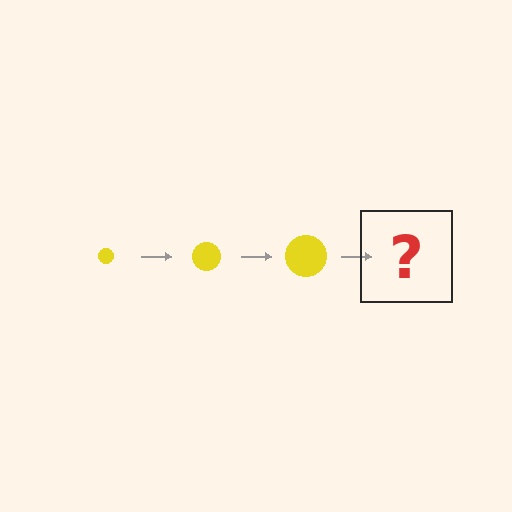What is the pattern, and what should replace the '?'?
The pattern is that the circle gets progressively larger each step. The '?' should be a yellow circle, larger than the previous one.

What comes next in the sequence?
The next element should be a yellow circle, larger than the previous one.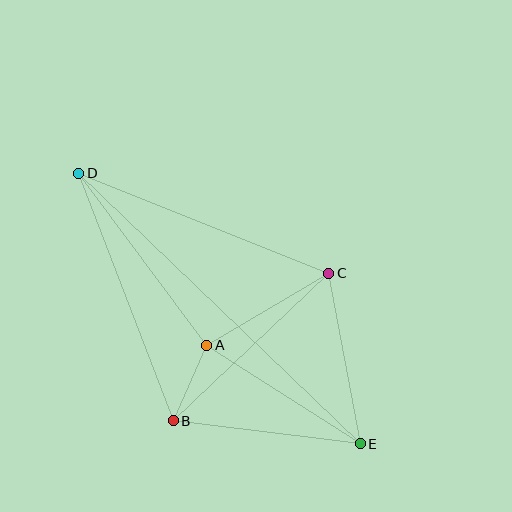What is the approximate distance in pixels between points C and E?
The distance between C and E is approximately 173 pixels.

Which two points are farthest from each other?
Points D and E are farthest from each other.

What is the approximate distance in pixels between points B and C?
The distance between B and C is approximately 214 pixels.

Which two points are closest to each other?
Points A and B are closest to each other.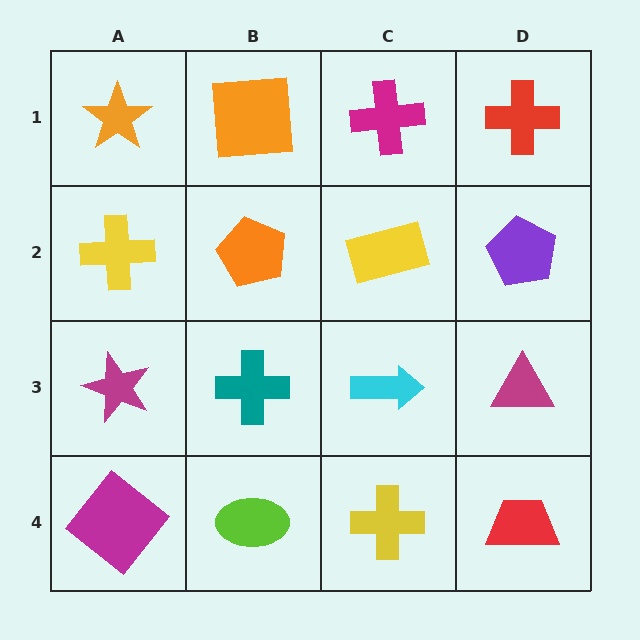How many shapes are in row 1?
4 shapes.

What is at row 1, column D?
A red cross.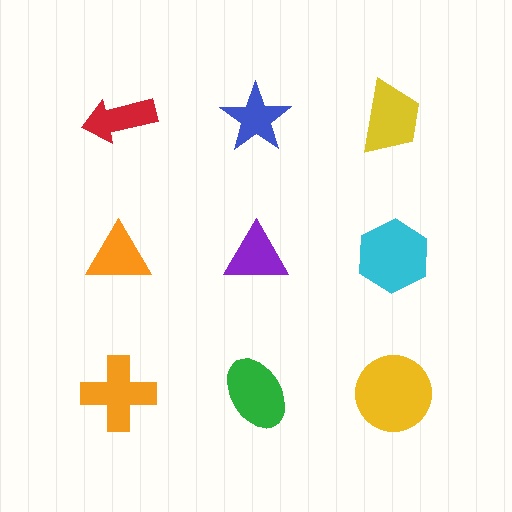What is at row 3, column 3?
A yellow circle.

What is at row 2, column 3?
A cyan hexagon.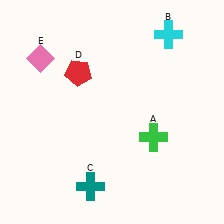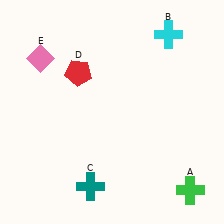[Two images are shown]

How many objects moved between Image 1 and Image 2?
1 object moved between the two images.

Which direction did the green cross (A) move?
The green cross (A) moved down.